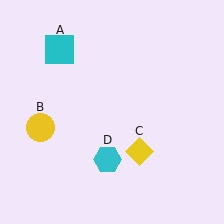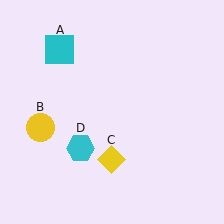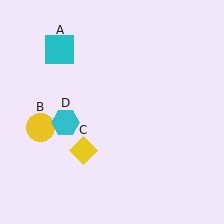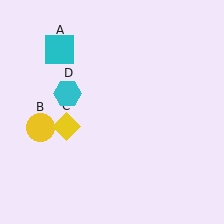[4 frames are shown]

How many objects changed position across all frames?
2 objects changed position: yellow diamond (object C), cyan hexagon (object D).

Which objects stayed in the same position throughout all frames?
Cyan square (object A) and yellow circle (object B) remained stationary.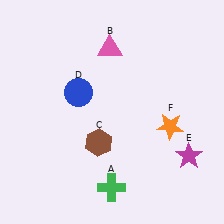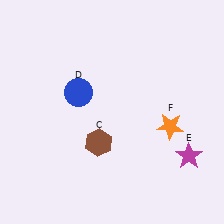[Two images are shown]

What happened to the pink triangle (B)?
The pink triangle (B) was removed in Image 2. It was in the top-left area of Image 1.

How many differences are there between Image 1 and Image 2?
There are 2 differences between the two images.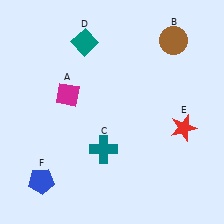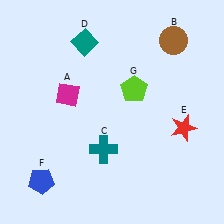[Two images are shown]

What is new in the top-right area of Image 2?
A lime pentagon (G) was added in the top-right area of Image 2.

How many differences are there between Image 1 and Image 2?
There is 1 difference between the two images.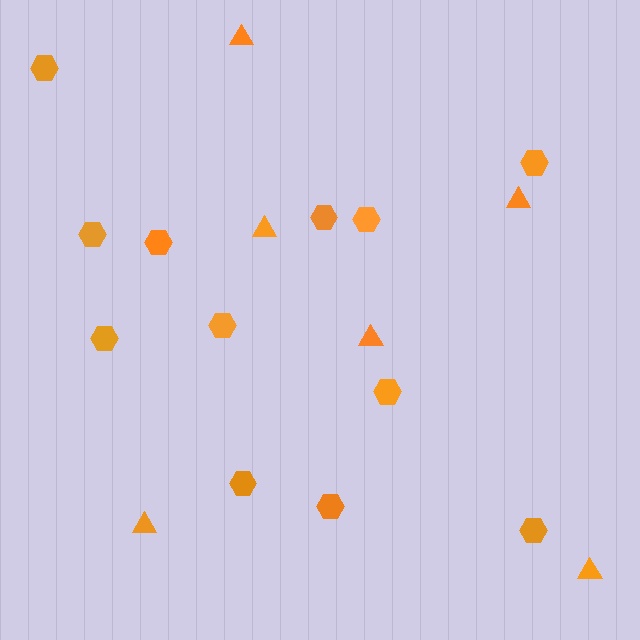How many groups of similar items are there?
There are 2 groups: one group of triangles (6) and one group of hexagons (12).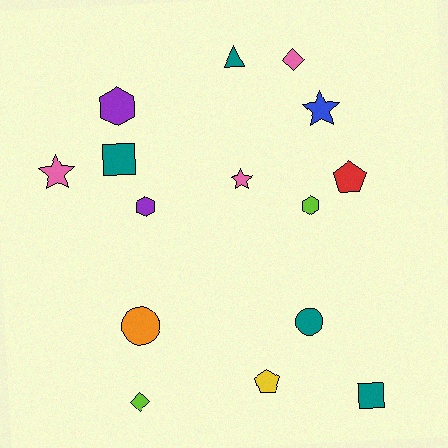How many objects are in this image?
There are 15 objects.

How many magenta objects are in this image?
There are no magenta objects.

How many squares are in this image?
There are 2 squares.